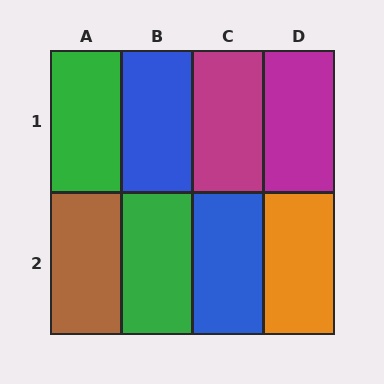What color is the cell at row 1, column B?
Blue.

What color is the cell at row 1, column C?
Magenta.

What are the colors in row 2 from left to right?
Brown, green, blue, orange.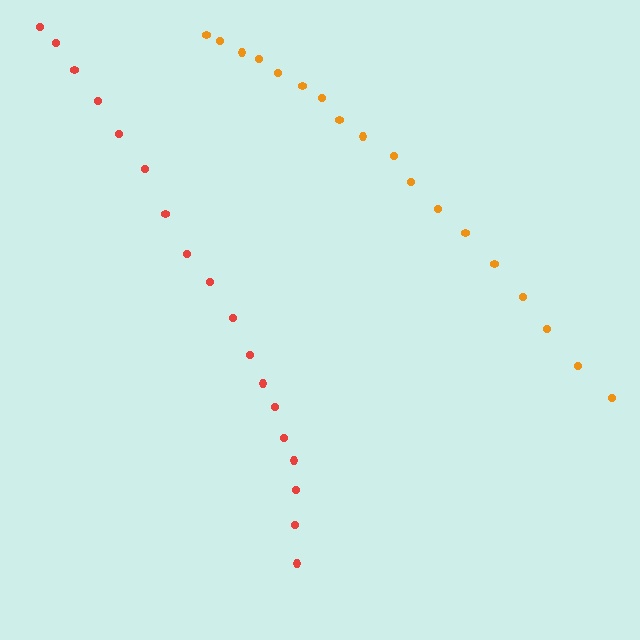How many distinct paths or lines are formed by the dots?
There are 2 distinct paths.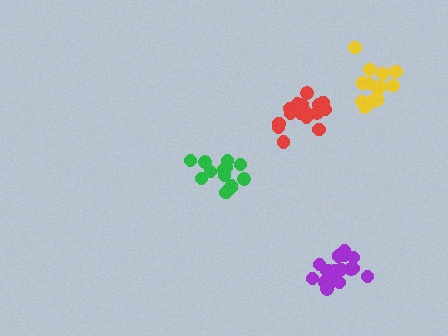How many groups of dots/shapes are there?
There are 4 groups.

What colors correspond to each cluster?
The clusters are colored: purple, yellow, red, green.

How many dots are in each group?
Group 1: 18 dots, Group 2: 17 dots, Group 3: 17 dots, Group 4: 15 dots (67 total).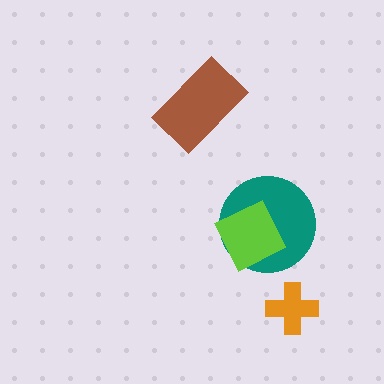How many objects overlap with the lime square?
1 object overlaps with the lime square.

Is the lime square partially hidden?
No, no other shape covers it.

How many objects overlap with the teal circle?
1 object overlaps with the teal circle.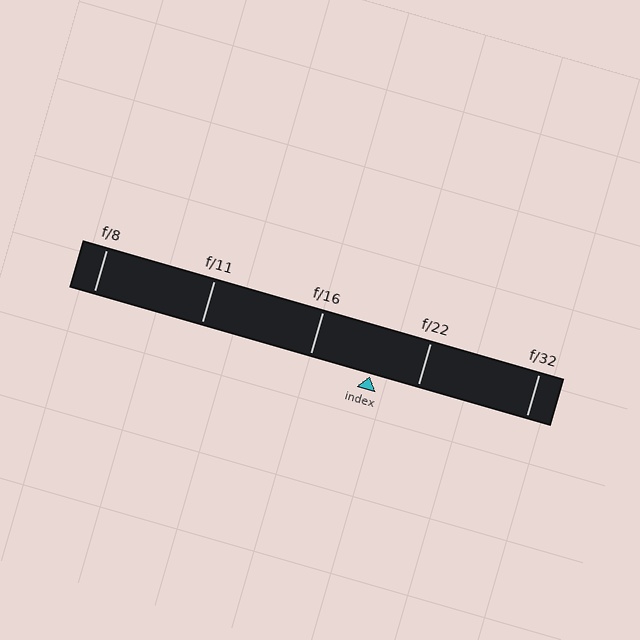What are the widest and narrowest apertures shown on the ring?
The widest aperture shown is f/8 and the narrowest is f/32.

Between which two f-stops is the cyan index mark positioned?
The index mark is between f/16 and f/22.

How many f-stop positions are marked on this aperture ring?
There are 5 f-stop positions marked.